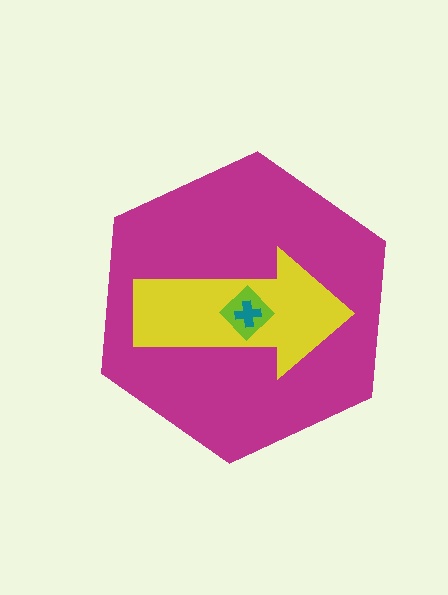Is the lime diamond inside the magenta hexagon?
Yes.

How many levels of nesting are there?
4.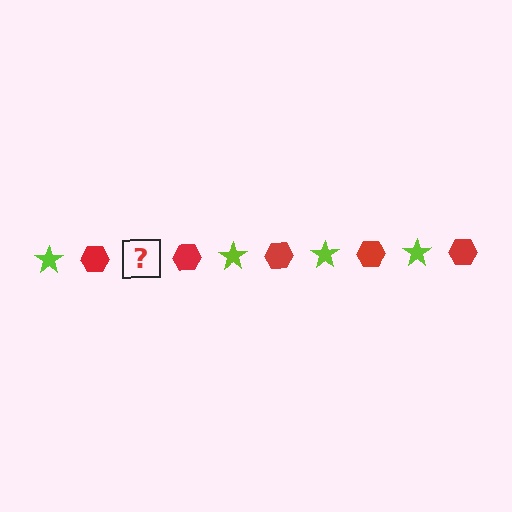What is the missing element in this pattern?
The missing element is a lime star.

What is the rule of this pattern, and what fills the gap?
The rule is that the pattern alternates between lime star and red hexagon. The gap should be filled with a lime star.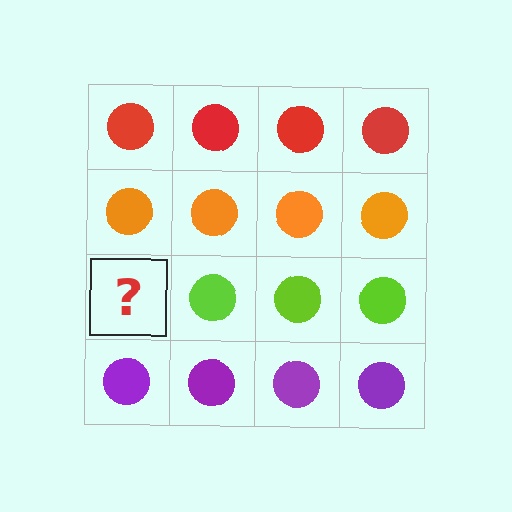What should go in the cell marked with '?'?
The missing cell should contain a lime circle.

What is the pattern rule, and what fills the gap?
The rule is that each row has a consistent color. The gap should be filled with a lime circle.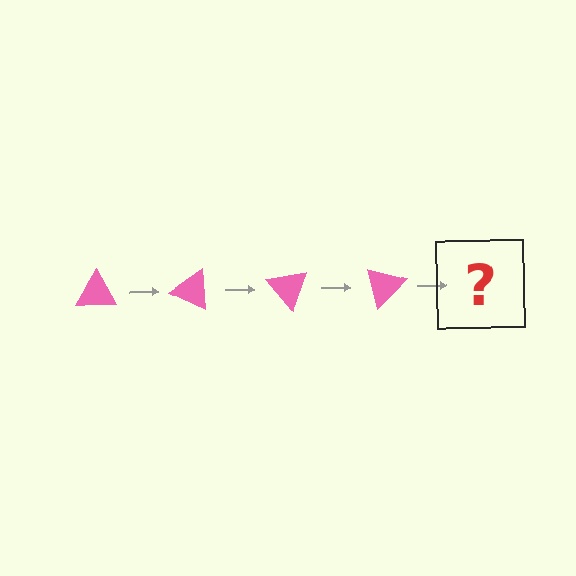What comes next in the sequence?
The next element should be a pink triangle rotated 100 degrees.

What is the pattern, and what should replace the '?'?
The pattern is that the triangle rotates 25 degrees each step. The '?' should be a pink triangle rotated 100 degrees.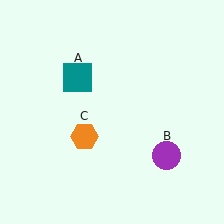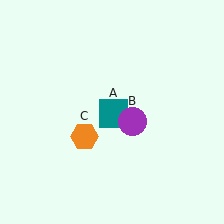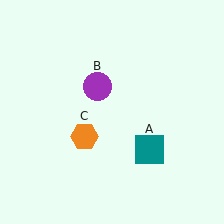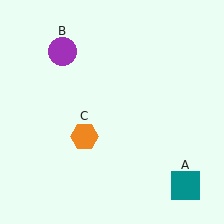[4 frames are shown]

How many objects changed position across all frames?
2 objects changed position: teal square (object A), purple circle (object B).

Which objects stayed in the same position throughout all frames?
Orange hexagon (object C) remained stationary.